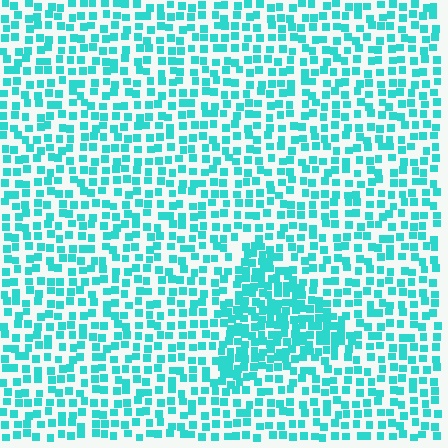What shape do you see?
I see a triangle.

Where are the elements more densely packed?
The elements are more densely packed inside the triangle boundary.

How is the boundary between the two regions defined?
The boundary is defined by a change in element density (approximately 1.9x ratio). All elements are the same color, size, and shape.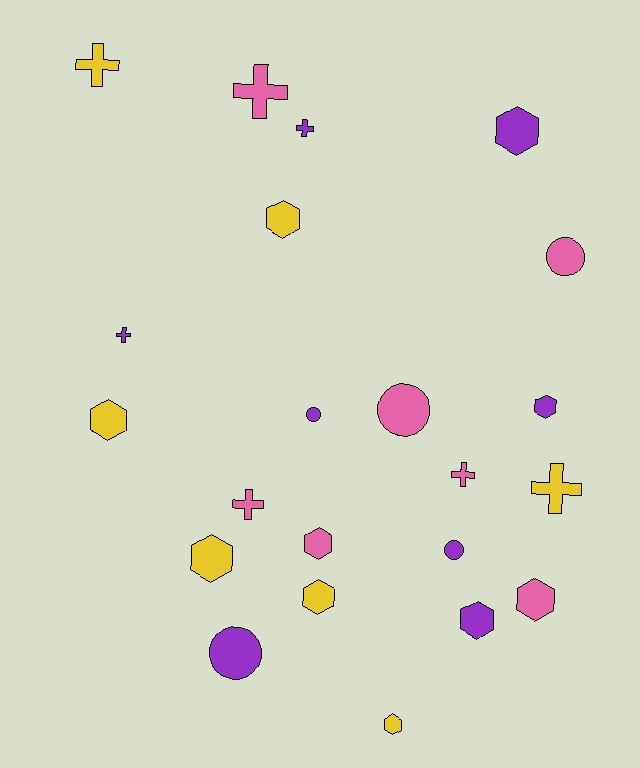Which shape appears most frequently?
Hexagon, with 10 objects.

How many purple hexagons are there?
There are 3 purple hexagons.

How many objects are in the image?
There are 22 objects.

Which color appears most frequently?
Purple, with 8 objects.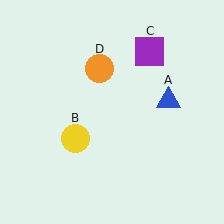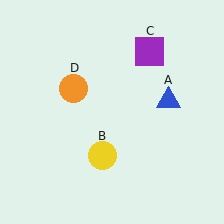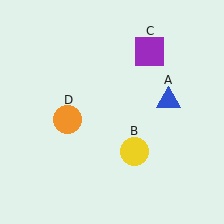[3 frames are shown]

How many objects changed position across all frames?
2 objects changed position: yellow circle (object B), orange circle (object D).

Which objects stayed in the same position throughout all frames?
Blue triangle (object A) and purple square (object C) remained stationary.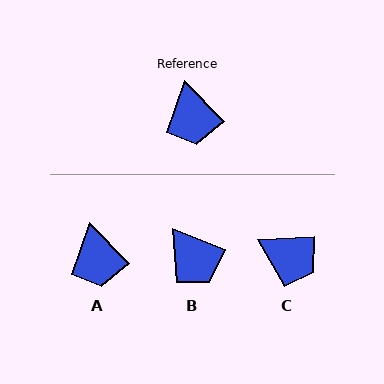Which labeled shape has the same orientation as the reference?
A.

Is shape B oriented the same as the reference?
No, it is off by about 23 degrees.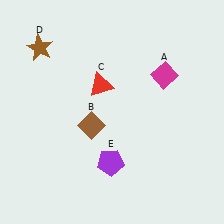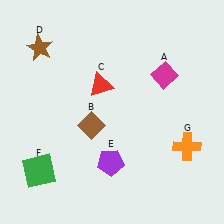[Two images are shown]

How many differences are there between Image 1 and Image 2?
There are 2 differences between the two images.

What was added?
A green square (F), an orange cross (G) were added in Image 2.